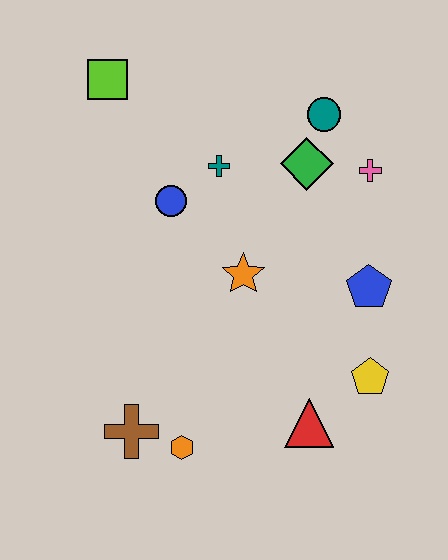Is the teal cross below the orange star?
No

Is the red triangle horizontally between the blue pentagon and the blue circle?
Yes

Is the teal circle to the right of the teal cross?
Yes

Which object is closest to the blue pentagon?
The yellow pentagon is closest to the blue pentagon.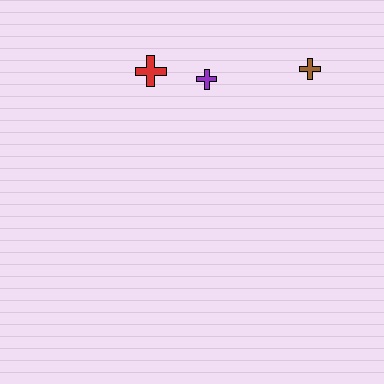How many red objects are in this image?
There is 1 red object.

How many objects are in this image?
There are 3 objects.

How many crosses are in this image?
There are 3 crosses.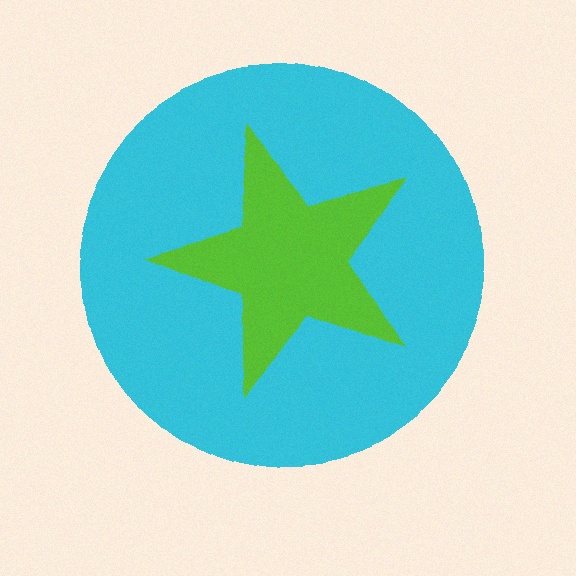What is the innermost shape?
The lime star.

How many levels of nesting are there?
2.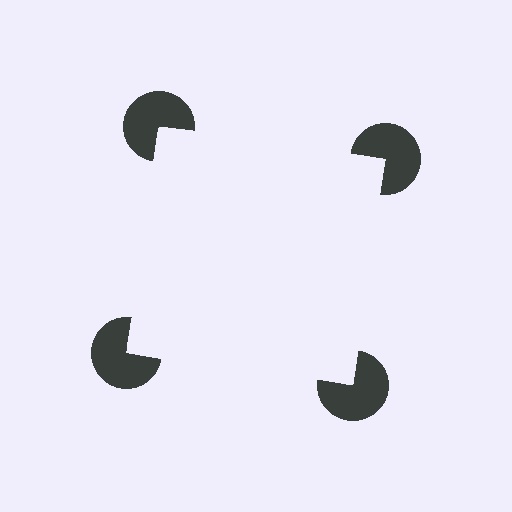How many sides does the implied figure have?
4 sides.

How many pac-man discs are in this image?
There are 4 — one at each vertex of the illusory square.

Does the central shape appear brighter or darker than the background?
It typically appears slightly brighter than the background, even though no actual brightness change is drawn.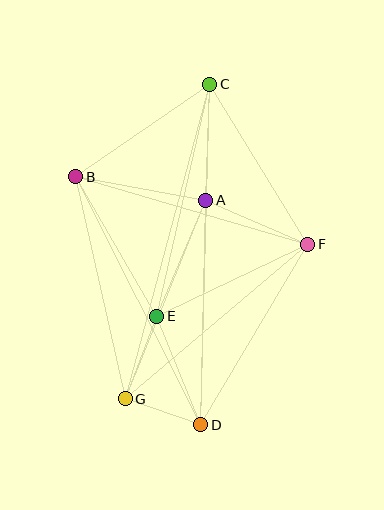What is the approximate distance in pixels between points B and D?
The distance between B and D is approximately 278 pixels.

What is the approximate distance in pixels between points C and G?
The distance between C and G is approximately 325 pixels.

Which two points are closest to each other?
Points D and G are closest to each other.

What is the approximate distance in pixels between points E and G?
The distance between E and G is approximately 88 pixels.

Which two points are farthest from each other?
Points C and D are farthest from each other.